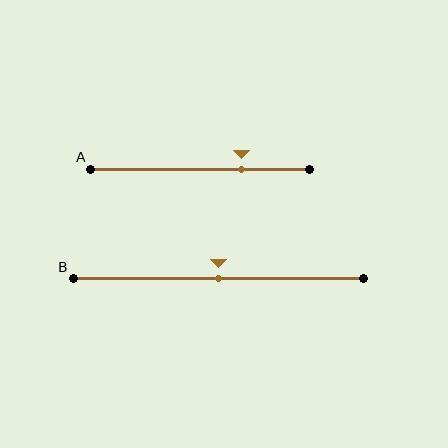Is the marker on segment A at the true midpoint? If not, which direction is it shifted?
No, the marker on segment A is shifted to the right by about 19% of the segment length.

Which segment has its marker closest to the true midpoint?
Segment B has its marker closest to the true midpoint.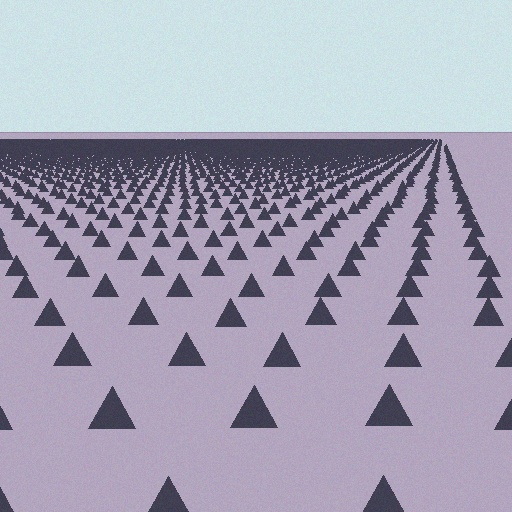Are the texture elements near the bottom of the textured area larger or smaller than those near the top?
Larger. Near the bottom, elements are closer to the viewer and appear at a bigger on-screen size.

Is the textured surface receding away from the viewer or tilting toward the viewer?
The surface is receding away from the viewer. Texture elements get smaller and denser toward the top.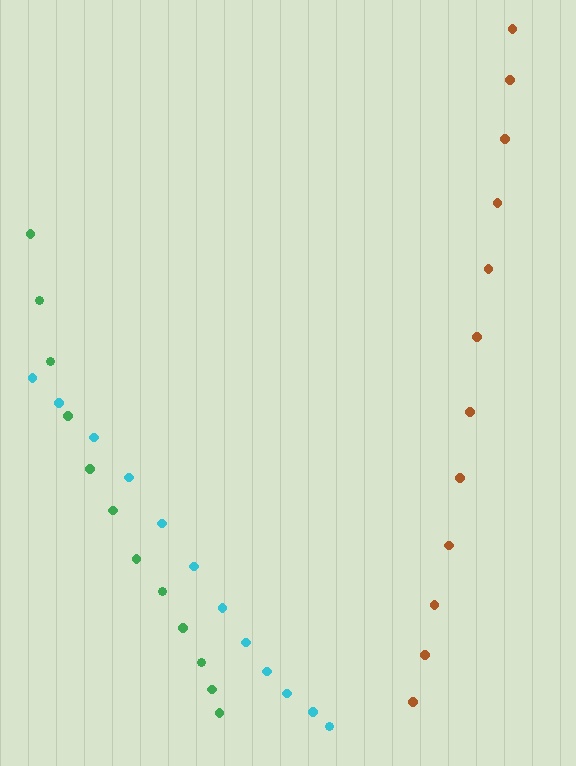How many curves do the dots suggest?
There are 3 distinct paths.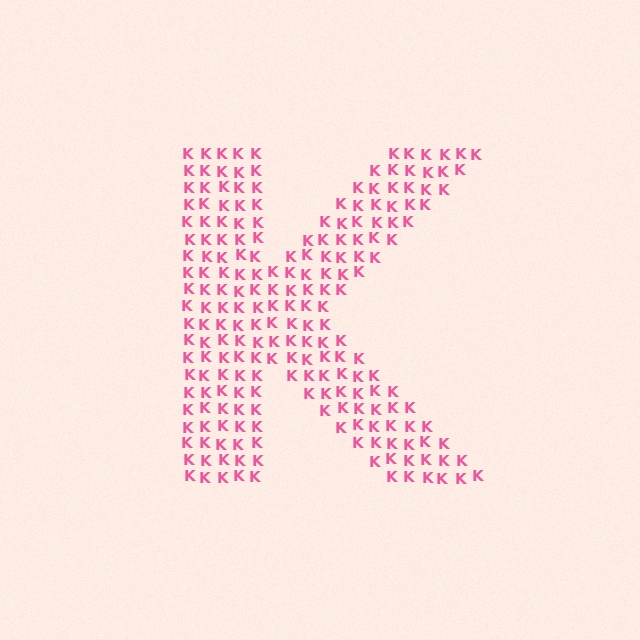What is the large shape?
The large shape is the letter K.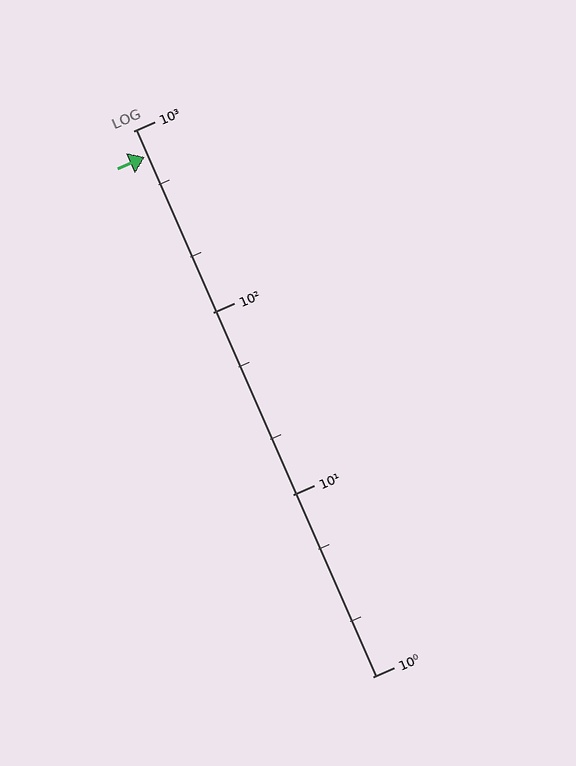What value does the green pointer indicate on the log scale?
The pointer indicates approximately 720.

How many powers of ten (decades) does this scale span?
The scale spans 3 decades, from 1 to 1000.